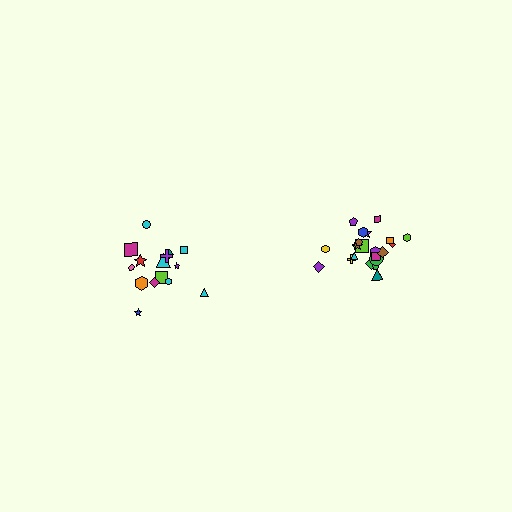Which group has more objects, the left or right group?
The right group.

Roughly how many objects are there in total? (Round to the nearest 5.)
Roughly 35 objects in total.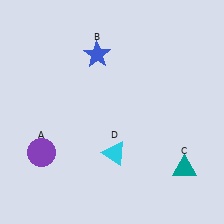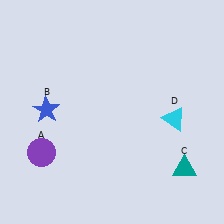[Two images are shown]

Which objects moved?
The objects that moved are: the blue star (B), the cyan triangle (D).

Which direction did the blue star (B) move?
The blue star (B) moved down.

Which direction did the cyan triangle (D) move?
The cyan triangle (D) moved right.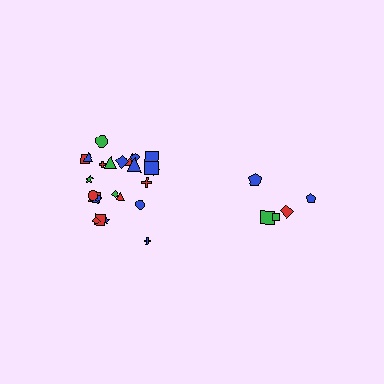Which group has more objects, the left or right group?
The left group.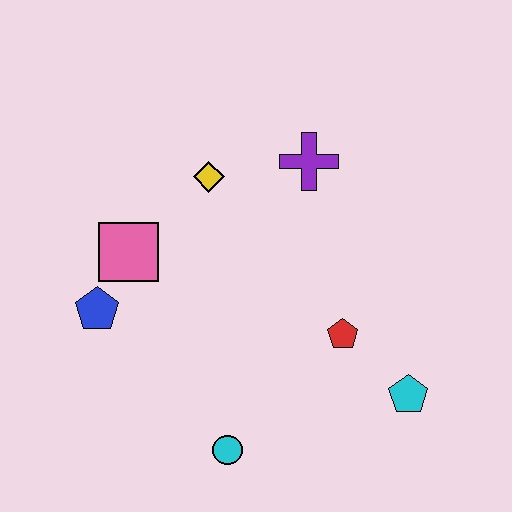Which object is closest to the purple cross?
The yellow diamond is closest to the purple cross.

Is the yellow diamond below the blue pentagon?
No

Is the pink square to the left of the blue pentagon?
No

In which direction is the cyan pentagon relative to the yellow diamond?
The cyan pentagon is below the yellow diamond.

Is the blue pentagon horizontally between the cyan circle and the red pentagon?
No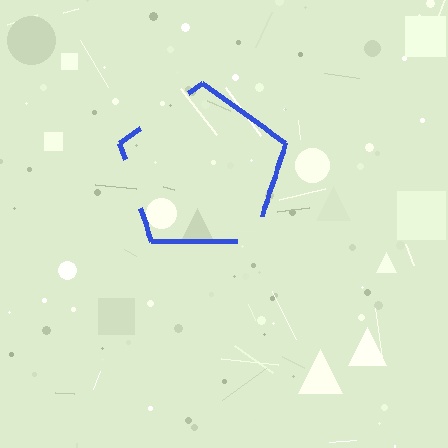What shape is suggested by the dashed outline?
The dashed outline suggests a pentagon.